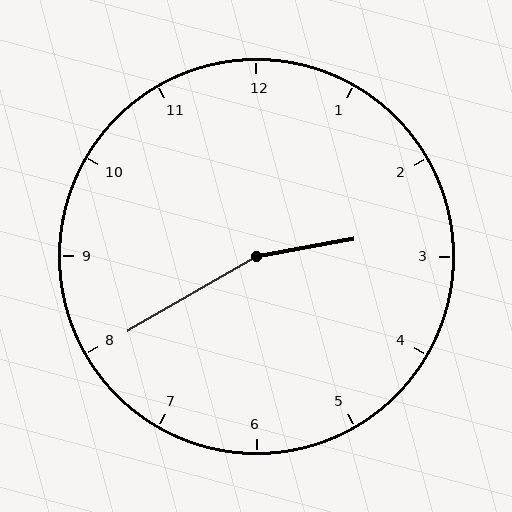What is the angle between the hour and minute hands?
Approximately 160 degrees.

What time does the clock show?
2:40.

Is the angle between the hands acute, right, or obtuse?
It is obtuse.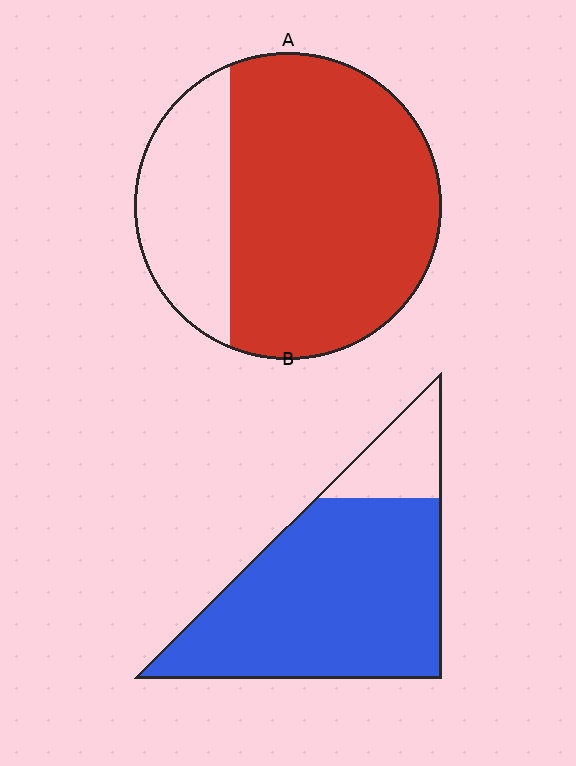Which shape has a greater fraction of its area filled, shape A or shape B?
Shape B.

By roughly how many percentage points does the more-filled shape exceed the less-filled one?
By roughly 10 percentage points (B over A).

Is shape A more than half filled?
Yes.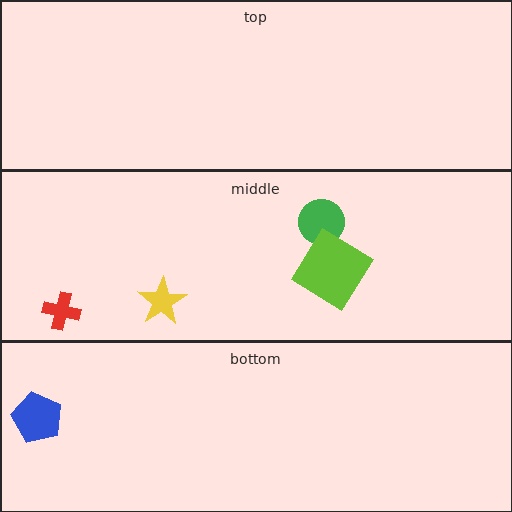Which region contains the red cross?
The middle region.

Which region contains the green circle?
The middle region.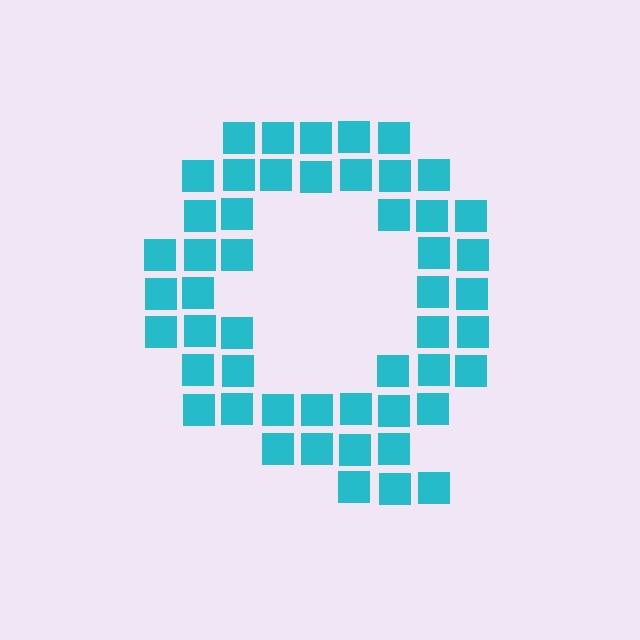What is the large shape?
The large shape is the letter Q.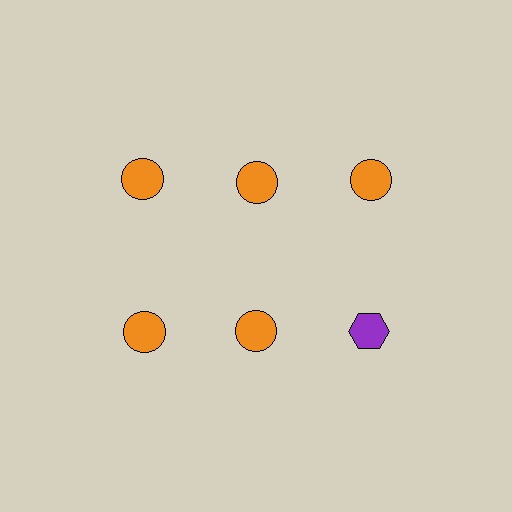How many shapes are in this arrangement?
There are 6 shapes arranged in a grid pattern.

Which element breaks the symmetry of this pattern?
The purple hexagon in the second row, center column breaks the symmetry. All other shapes are orange circles.